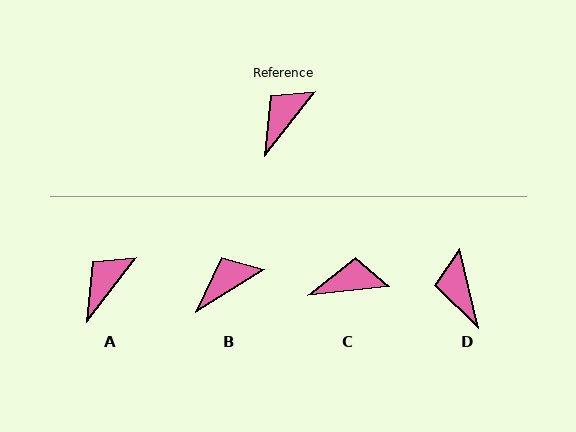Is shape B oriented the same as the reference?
No, it is off by about 20 degrees.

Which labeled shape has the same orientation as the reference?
A.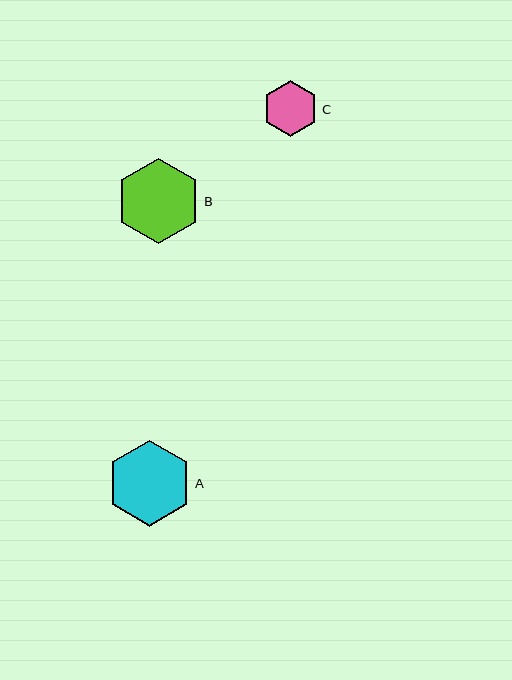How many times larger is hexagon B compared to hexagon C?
Hexagon B is approximately 1.5 times the size of hexagon C.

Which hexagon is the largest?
Hexagon A is the largest with a size of approximately 86 pixels.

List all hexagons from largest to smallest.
From largest to smallest: A, B, C.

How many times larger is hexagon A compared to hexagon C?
Hexagon A is approximately 1.5 times the size of hexagon C.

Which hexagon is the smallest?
Hexagon C is the smallest with a size of approximately 56 pixels.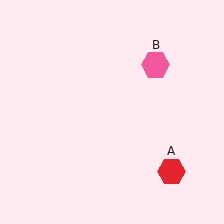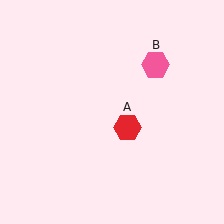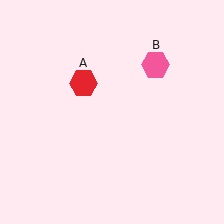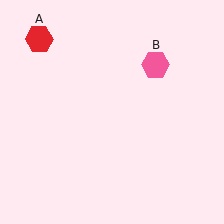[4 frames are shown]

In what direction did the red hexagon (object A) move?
The red hexagon (object A) moved up and to the left.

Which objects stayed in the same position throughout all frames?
Pink hexagon (object B) remained stationary.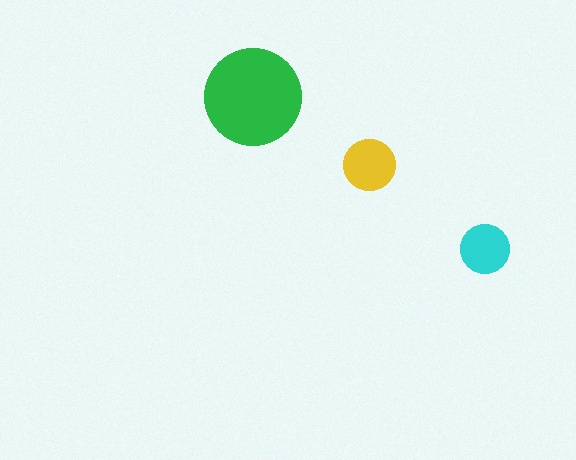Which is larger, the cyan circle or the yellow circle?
The yellow one.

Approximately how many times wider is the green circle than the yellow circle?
About 2 times wider.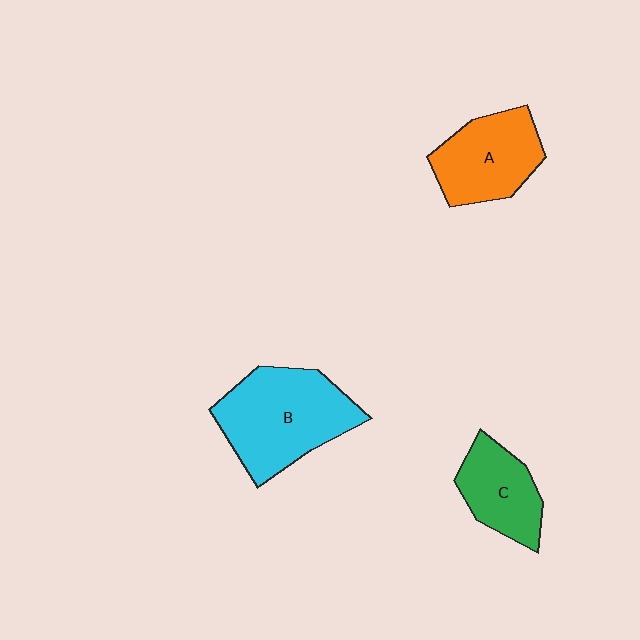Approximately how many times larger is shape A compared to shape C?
Approximately 1.2 times.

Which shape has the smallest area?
Shape C (green).